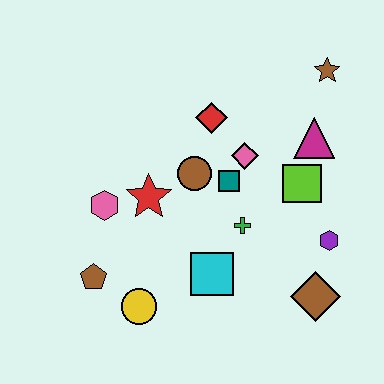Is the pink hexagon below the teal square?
Yes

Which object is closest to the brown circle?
The teal square is closest to the brown circle.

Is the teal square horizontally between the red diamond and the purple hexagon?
Yes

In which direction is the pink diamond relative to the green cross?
The pink diamond is above the green cross.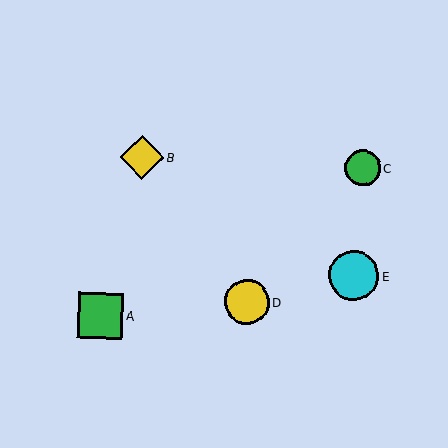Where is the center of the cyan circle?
The center of the cyan circle is at (354, 276).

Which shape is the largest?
The cyan circle (labeled E) is the largest.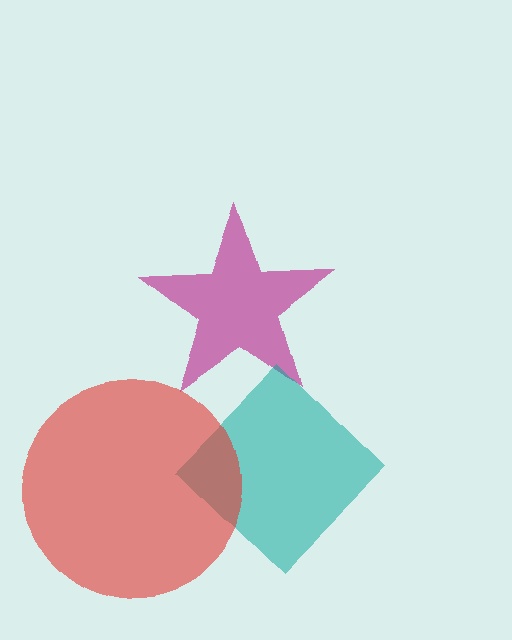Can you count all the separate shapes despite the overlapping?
Yes, there are 3 separate shapes.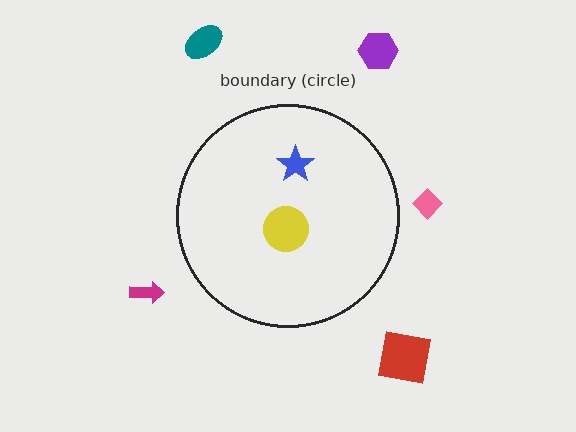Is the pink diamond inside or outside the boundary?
Outside.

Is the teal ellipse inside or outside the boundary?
Outside.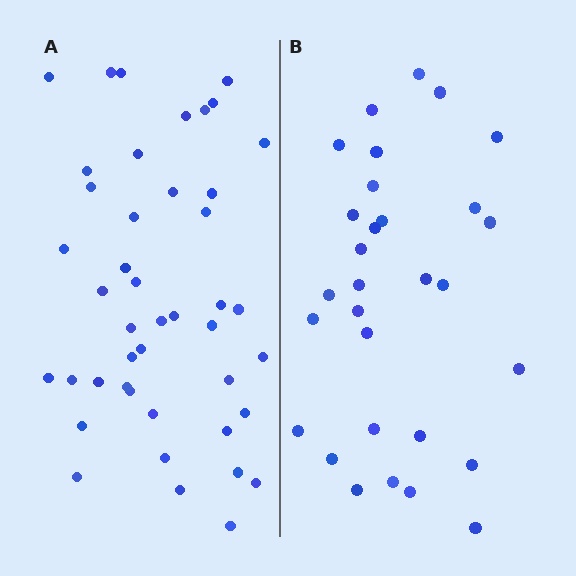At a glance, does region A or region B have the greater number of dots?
Region A (the left region) has more dots.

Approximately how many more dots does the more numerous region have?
Region A has approximately 15 more dots than region B.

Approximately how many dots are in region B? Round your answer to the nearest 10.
About 30 dots.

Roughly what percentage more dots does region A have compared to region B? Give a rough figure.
About 45% more.